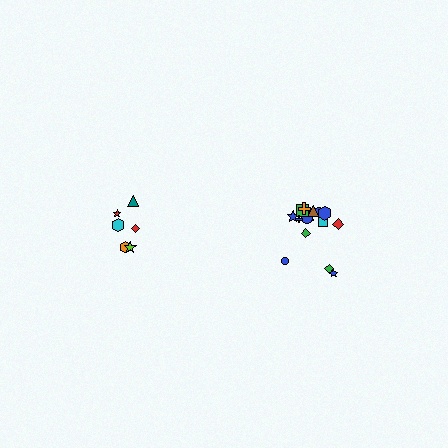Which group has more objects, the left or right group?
The right group.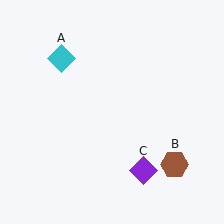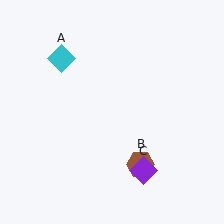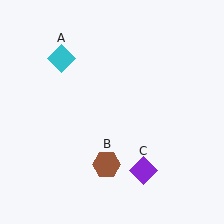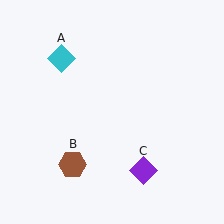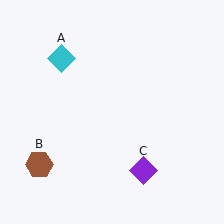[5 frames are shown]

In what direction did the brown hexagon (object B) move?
The brown hexagon (object B) moved left.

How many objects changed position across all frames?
1 object changed position: brown hexagon (object B).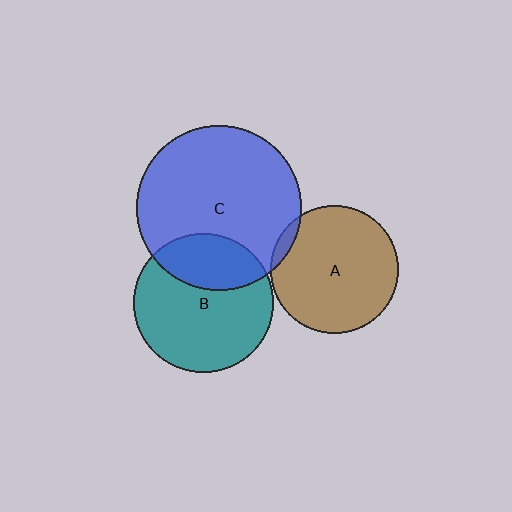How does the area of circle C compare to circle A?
Approximately 1.7 times.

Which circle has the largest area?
Circle C (blue).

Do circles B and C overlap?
Yes.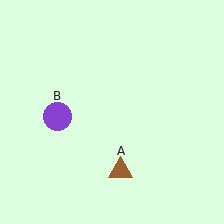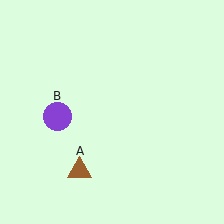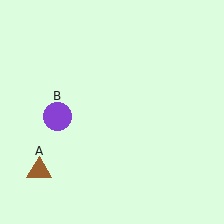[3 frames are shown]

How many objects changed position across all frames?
1 object changed position: brown triangle (object A).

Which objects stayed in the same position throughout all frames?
Purple circle (object B) remained stationary.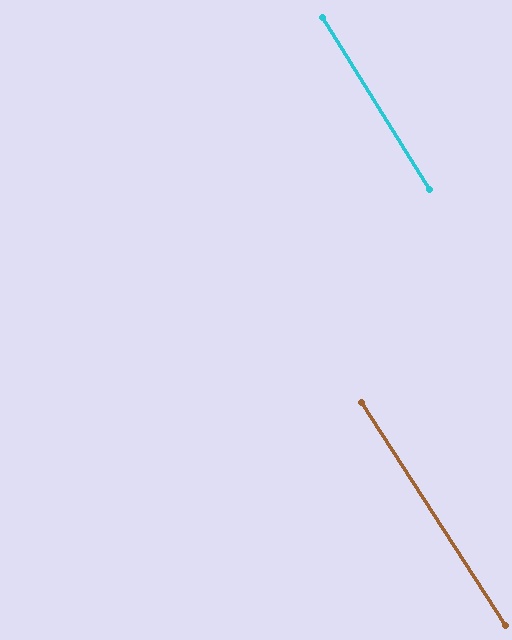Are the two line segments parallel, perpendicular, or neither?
Parallel — their directions differ by only 0.9°.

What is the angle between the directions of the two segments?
Approximately 1 degree.